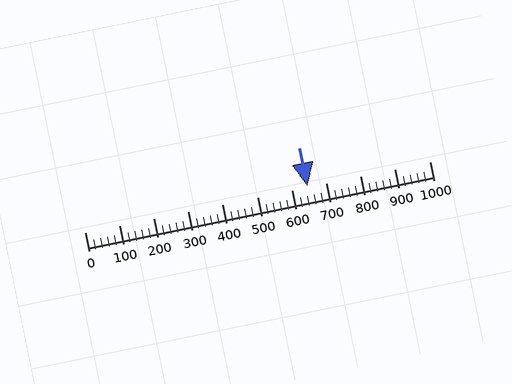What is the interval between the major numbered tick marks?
The major tick marks are spaced 100 units apart.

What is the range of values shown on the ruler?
The ruler shows values from 0 to 1000.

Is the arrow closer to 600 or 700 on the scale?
The arrow is closer to 600.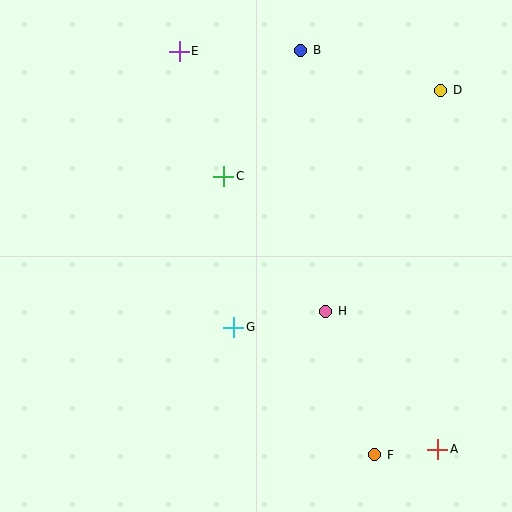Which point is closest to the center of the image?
Point G at (234, 327) is closest to the center.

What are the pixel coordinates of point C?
Point C is at (224, 176).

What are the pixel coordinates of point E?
Point E is at (179, 51).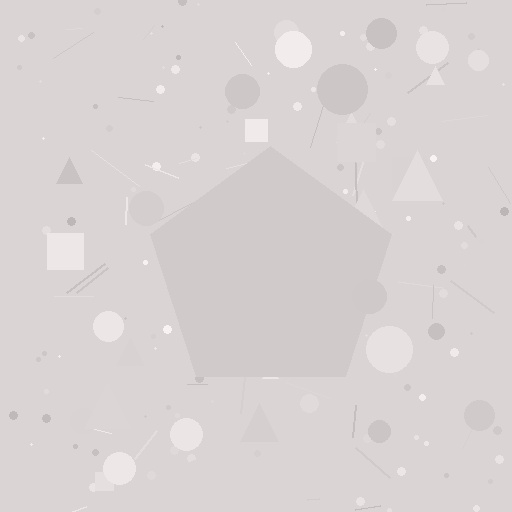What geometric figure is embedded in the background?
A pentagon is embedded in the background.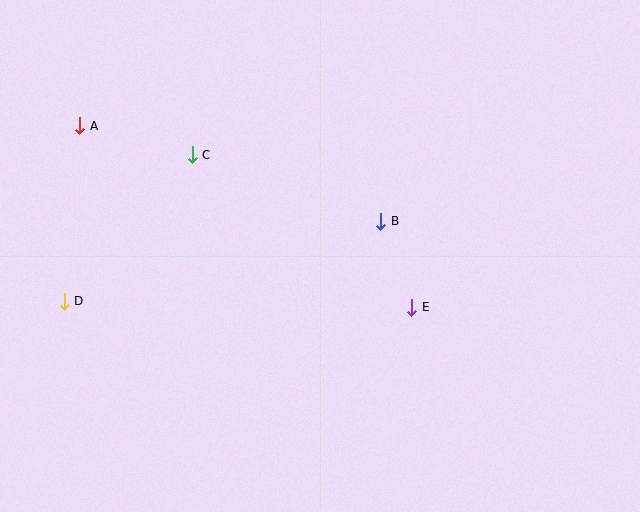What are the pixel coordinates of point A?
Point A is at (80, 126).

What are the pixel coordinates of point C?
Point C is at (192, 155).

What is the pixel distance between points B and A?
The distance between B and A is 316 pixels.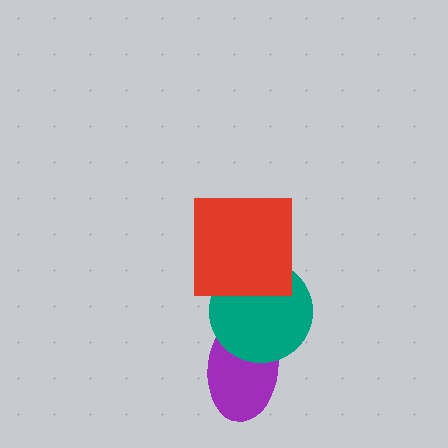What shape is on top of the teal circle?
The red square is on top of the teal circle.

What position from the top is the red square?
The red square is 1st from the top.